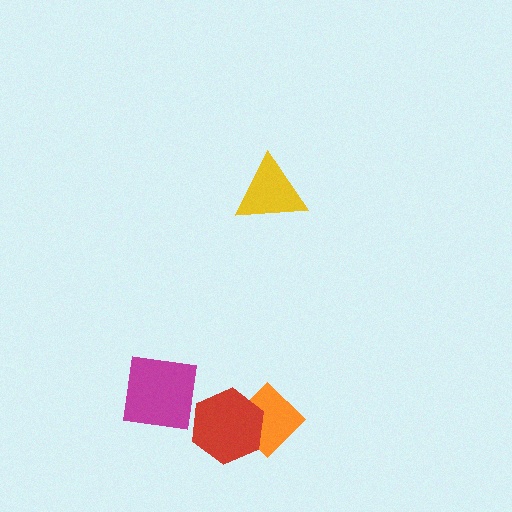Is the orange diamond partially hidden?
Yes, it is partially covered by another shape.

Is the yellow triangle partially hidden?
No, no other shape covers it.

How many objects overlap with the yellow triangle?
0 objects overlap with the yellow triangle.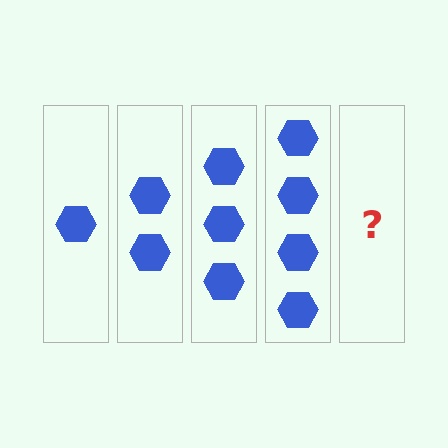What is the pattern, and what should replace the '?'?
The pattern is that each step adds one more hexagon. The '?' should be 5 hexagons.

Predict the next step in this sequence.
The next step is 5 hexagons.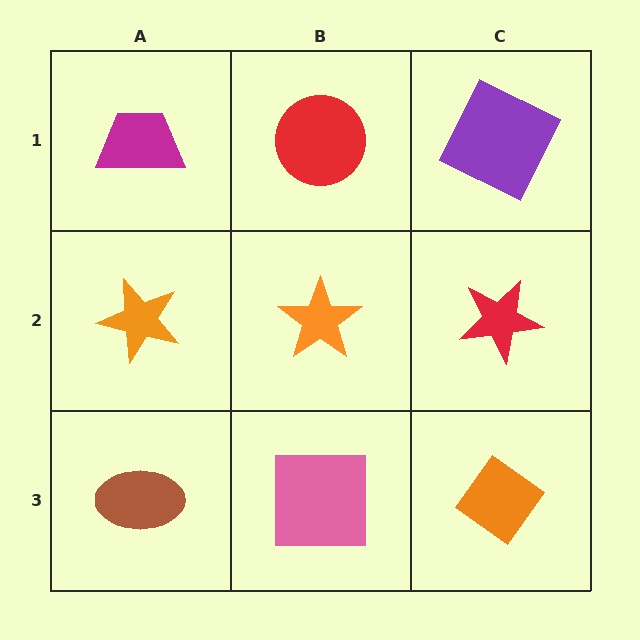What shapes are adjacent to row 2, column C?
A purple square (row 1, column C), an orange diamond (row 3, column C), an orange star (row 2, column B).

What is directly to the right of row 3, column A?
A pink square.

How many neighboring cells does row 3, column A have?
2.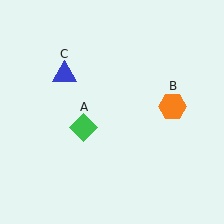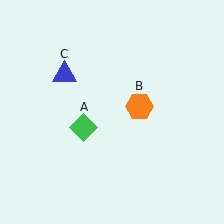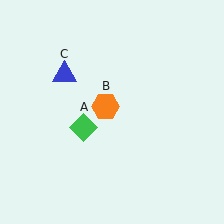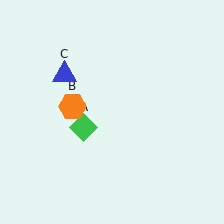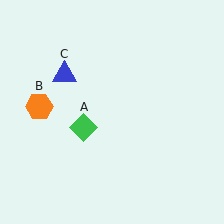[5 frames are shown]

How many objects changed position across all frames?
1 object changed position: orange hexagon (object B).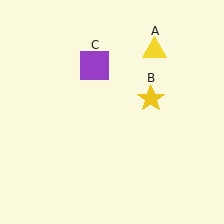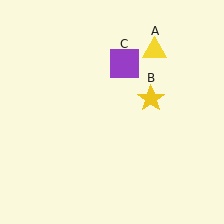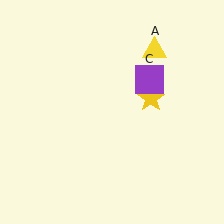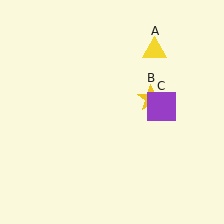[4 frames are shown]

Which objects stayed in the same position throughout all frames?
Yellow triangle (object A) and yellow star (object B) remained stationary.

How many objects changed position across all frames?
1 object changed position: purple square (object C).